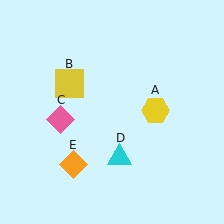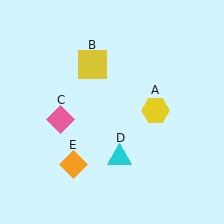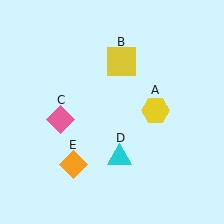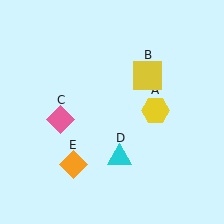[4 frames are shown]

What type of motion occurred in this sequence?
The yellow square (object B) rotated clockwise around the center of the scene.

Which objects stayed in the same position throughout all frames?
Yellow hexagon (object A) and pink diamond (object C) and cyan triangle (object D) and orange diamond (object E) remained stationary.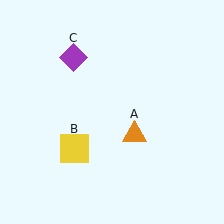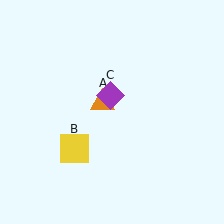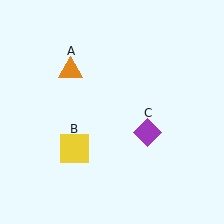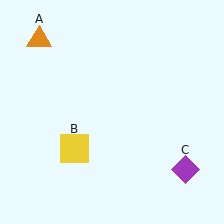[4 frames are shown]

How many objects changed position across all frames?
2 objects changed position: orange triangle (object A), purple diamond (object C).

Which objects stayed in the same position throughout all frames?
Yellow square (object B) remained stationary.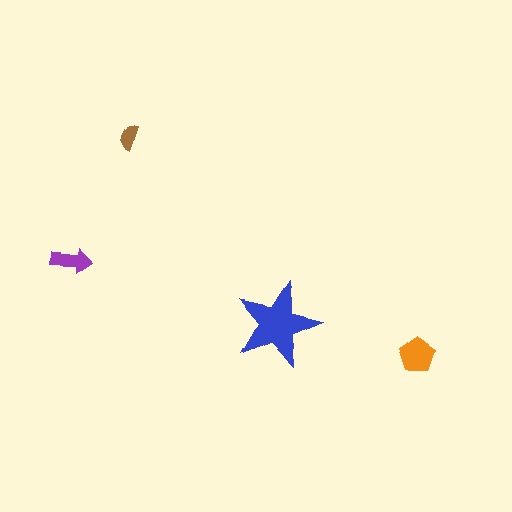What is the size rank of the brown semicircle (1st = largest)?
4th.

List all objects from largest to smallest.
The blue star, the orange pentagon, the purple arrow, the brown semicircle.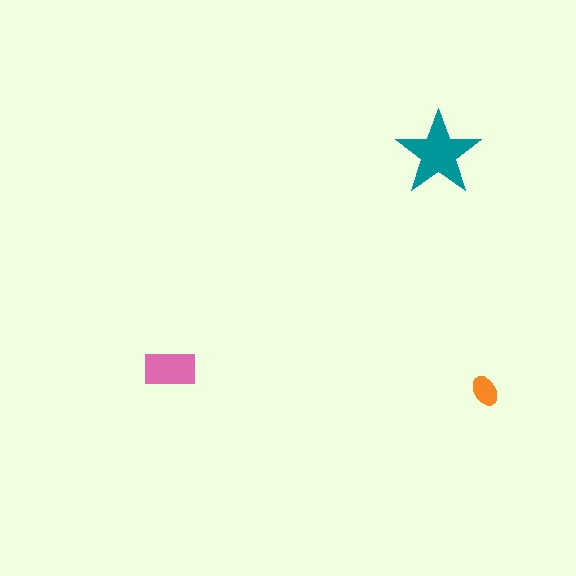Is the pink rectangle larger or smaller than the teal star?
Smaller.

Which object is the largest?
The teal star.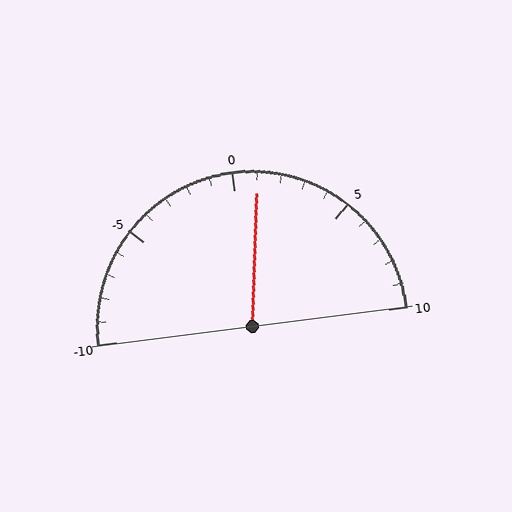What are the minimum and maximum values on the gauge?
The gauge ranges from -10 to 10.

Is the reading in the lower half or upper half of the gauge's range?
The reading is in the upper half of the range (-10 to 10).